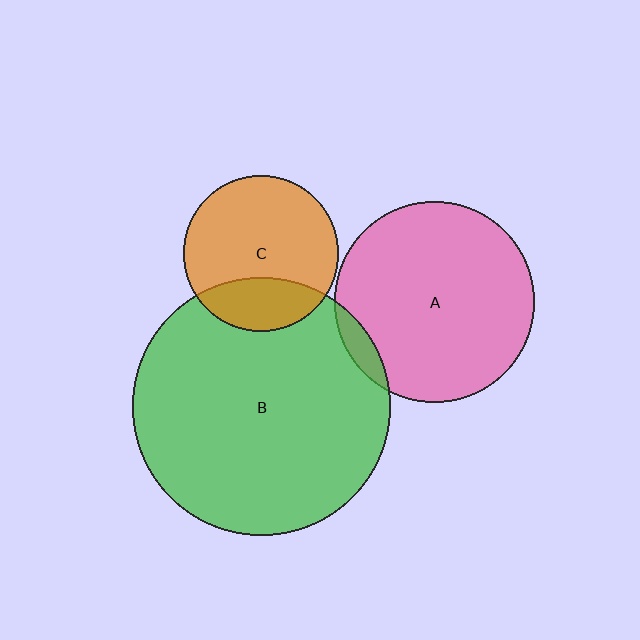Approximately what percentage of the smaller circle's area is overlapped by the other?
Approximately 25%.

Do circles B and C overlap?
Yes.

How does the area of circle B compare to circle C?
Approximately 2.8 times.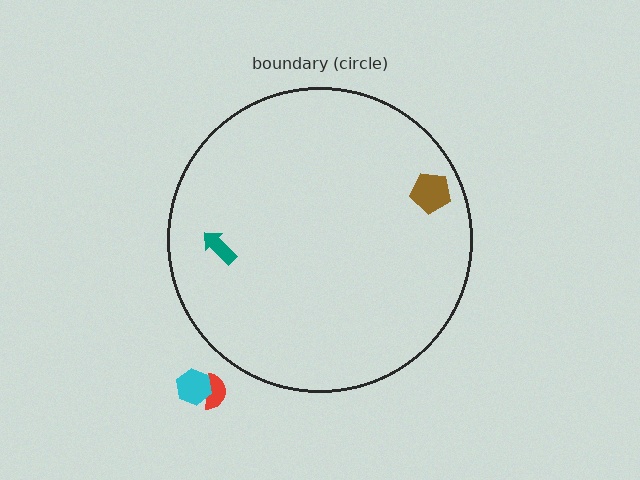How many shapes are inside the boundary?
2 inside, 2 outside.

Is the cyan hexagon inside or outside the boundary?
Outside.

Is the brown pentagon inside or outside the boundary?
Inside.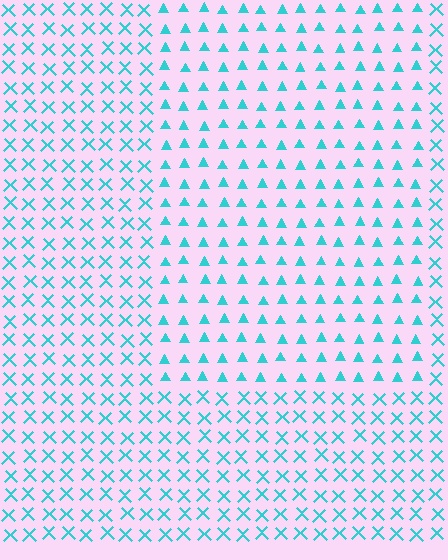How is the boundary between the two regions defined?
The boundary is defined by a change in element shape: triangles inside vs. X marks outside. All elements share the same color and spacing.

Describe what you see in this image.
The image is filled with small cyan elements arranged in a uniform grid. A rectangle-shaped region contains triangles, while the surrounding area contains X marks. The boundary is defined purely by the change in element shape.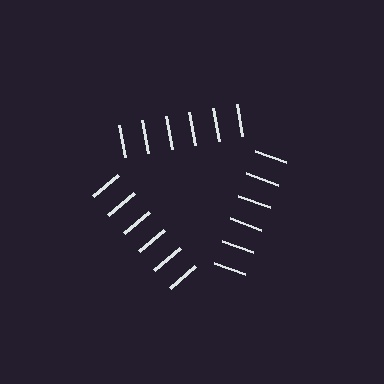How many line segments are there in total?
18 — 6 along each of the 3 edges.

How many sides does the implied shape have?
3 sides — the line-ends trace a triangle.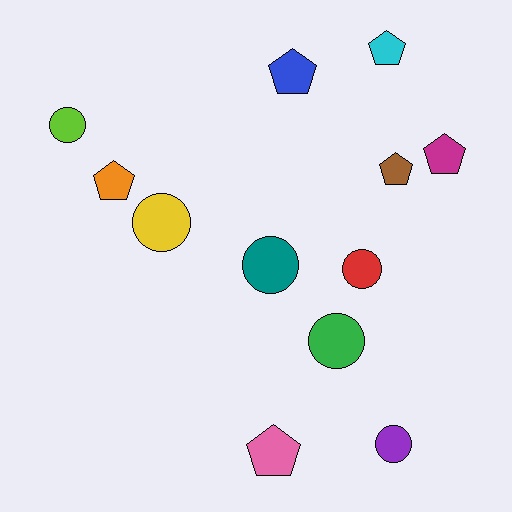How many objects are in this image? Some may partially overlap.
There are 12 objects.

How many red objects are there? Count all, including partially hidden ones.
There is 1 red object.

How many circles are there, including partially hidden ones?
There are 6 circles.